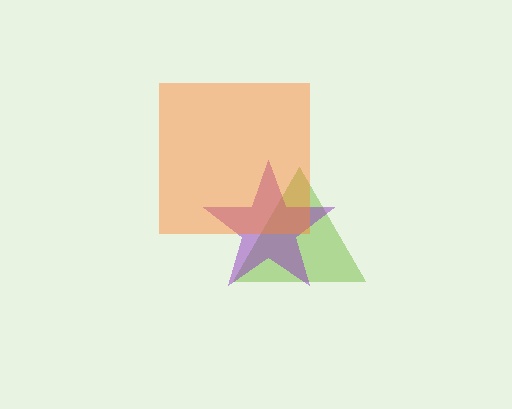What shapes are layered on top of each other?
The layered shapes are: a lime triangle, a purple star, an orange square.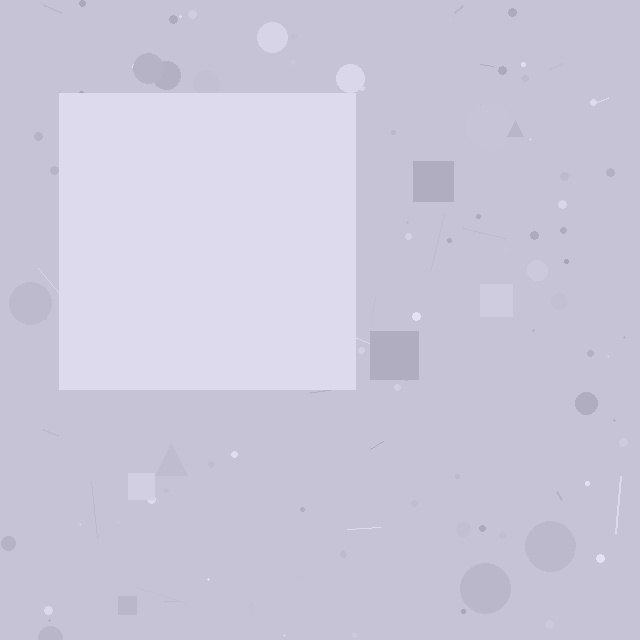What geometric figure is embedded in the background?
A square is embedded in the background.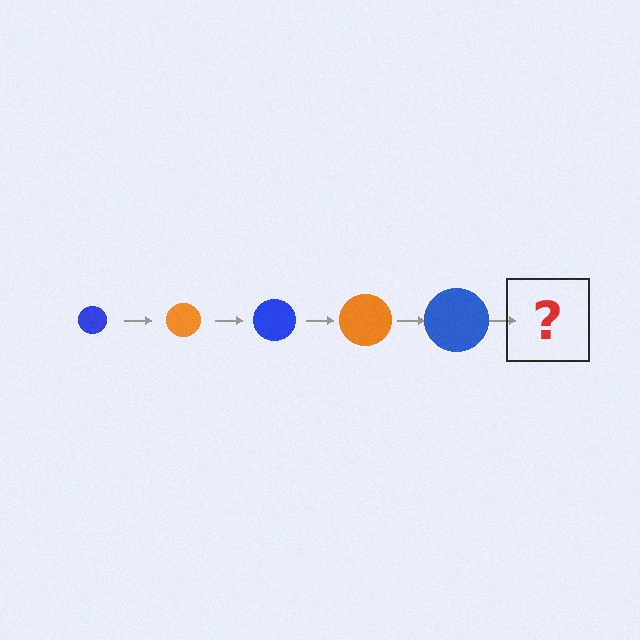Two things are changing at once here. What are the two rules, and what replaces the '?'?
The two rules are that the circle grows larger each step and the color cycles through blue and orange. The '?' should be an orange circle, larger than the previous one.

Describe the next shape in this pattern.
It should be an orange circle, larger than the previous one.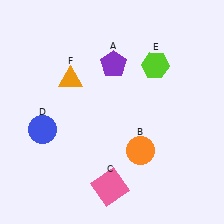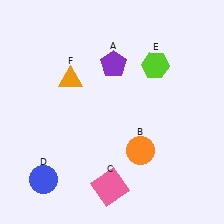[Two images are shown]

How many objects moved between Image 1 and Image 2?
1 object moved between the two images.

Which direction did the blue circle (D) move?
The blue circle (D) moved down.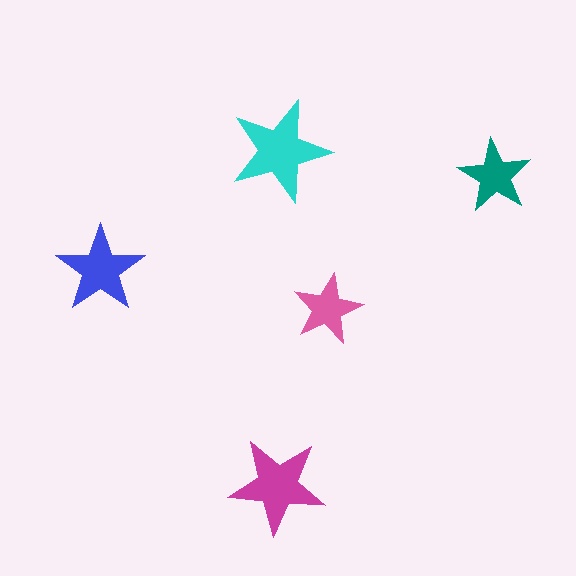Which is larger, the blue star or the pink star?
The blue one.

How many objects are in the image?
There are 5 objects in the image.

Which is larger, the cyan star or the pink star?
The cyan one.